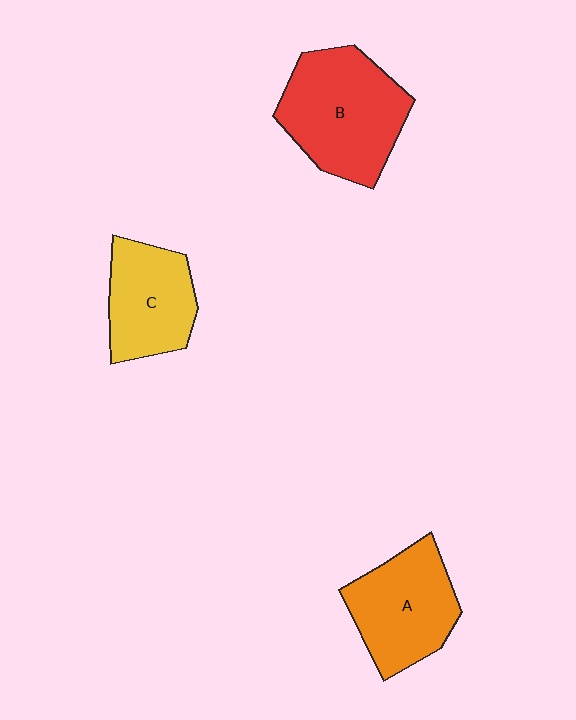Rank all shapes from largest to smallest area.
From largest to smallest: B (red), A (orange), C (yellow).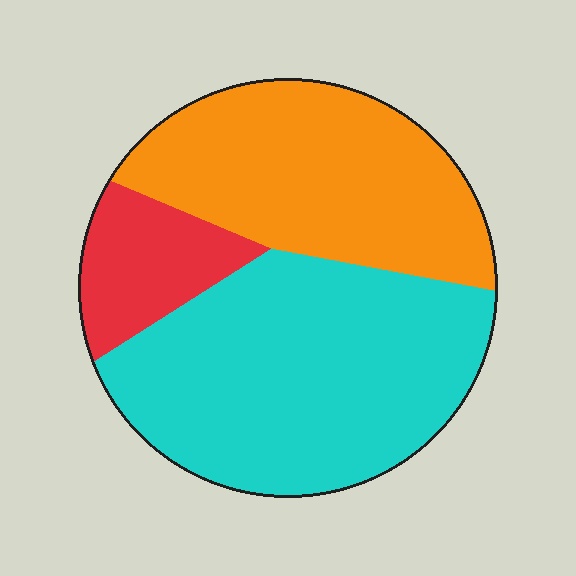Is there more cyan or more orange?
Cyan.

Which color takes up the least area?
Red, at roughly 15%.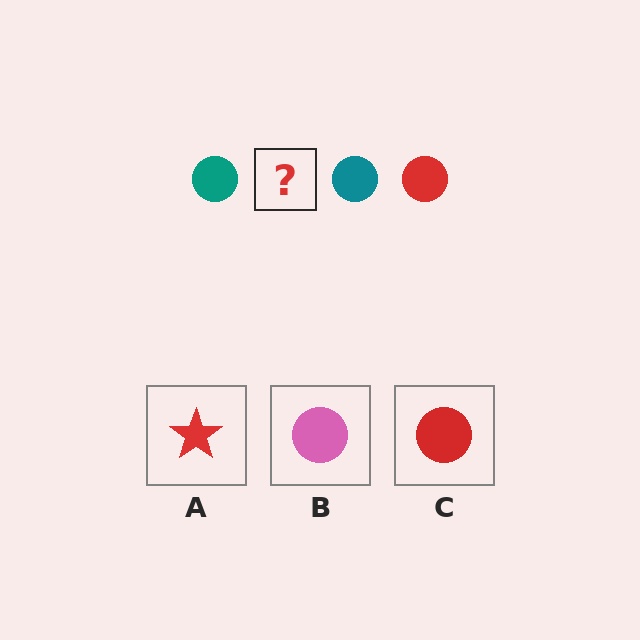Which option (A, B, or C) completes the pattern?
C.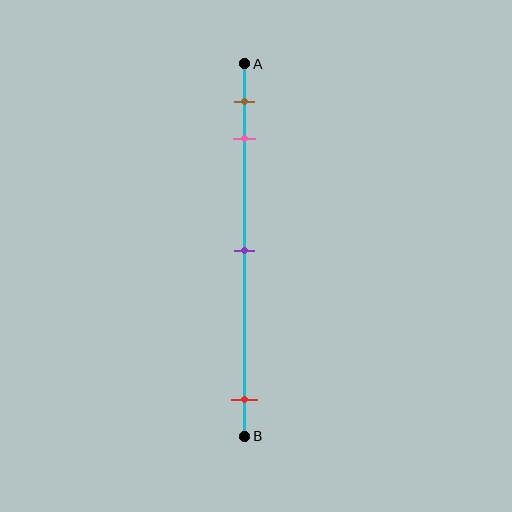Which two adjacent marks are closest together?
The brown and pink marks are the closest adjacent pair.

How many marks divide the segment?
There are 4 marks dividing the segment.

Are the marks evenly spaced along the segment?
No, the marks are not evenly spaced.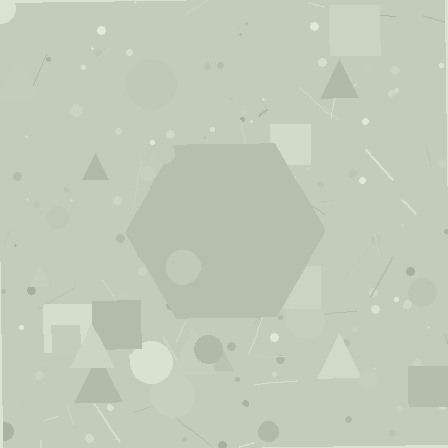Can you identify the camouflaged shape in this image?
The camouflaged shape is a hexagon.